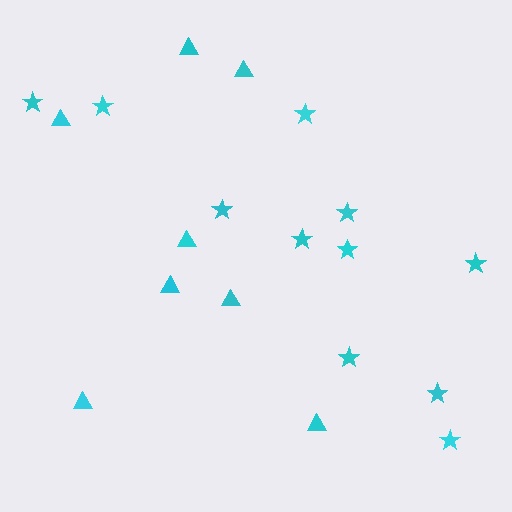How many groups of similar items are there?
There are 2 groups: one group of triangles (8) and one group of stars (11).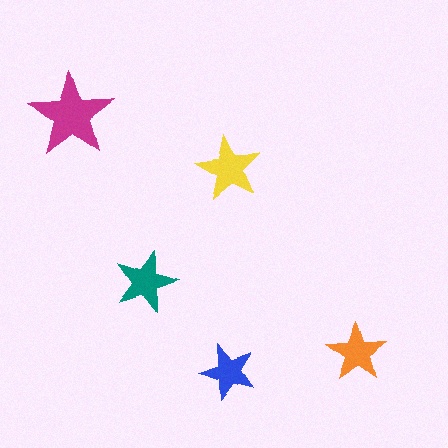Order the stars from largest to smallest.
the magenta one, the yellow one, the teal one, the orange one, the blue one.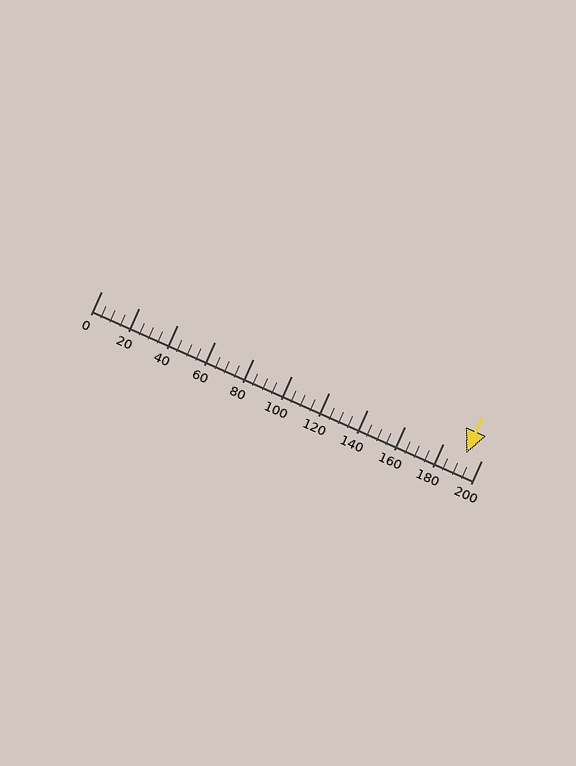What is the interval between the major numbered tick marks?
The major tick marks are spaced 20 units apart.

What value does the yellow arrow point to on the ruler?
The yellow arrow points to approximately 192.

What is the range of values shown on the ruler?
The ruler shows values from 0 to 200.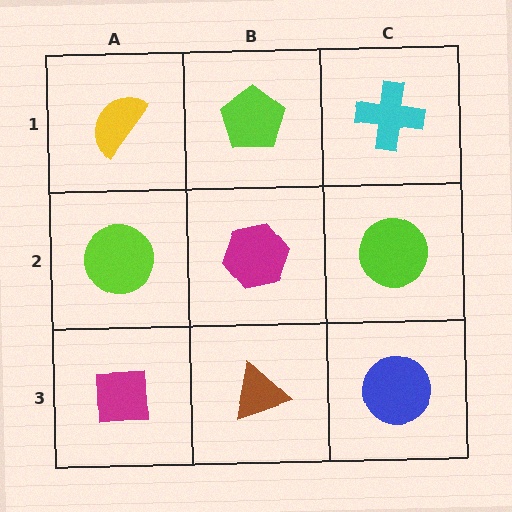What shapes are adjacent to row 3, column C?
A lime circle (row 2, column C), a brown triangle (row 3, column B).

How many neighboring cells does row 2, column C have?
3.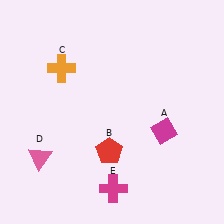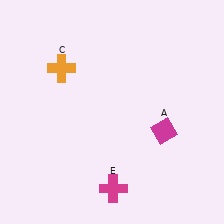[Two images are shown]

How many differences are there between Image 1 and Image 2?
There are 2 differences between the two images.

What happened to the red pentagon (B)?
The red pentagon (B) was removed in Image 2. It was in the bottom-left area of Image 1.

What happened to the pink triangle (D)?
The pink triangle (D) was removed in Image 2. It was in the bottom-left area of Image 1.